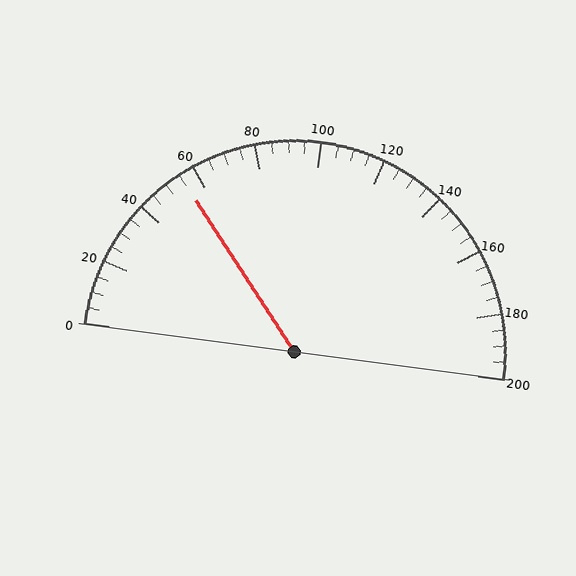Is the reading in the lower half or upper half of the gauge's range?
The reading is in the lower half of the range (0 to 200).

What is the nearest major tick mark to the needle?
The nearest major tick mark is 60.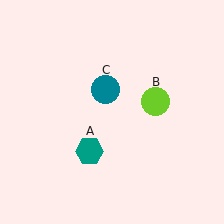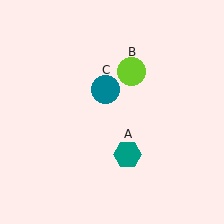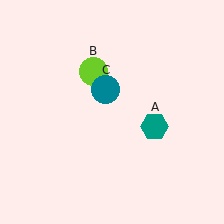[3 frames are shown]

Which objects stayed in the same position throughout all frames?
Teal circle (object C) remained stationary.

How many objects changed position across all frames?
2 objects changed position: teal hexagon (object A), lime circle (object B).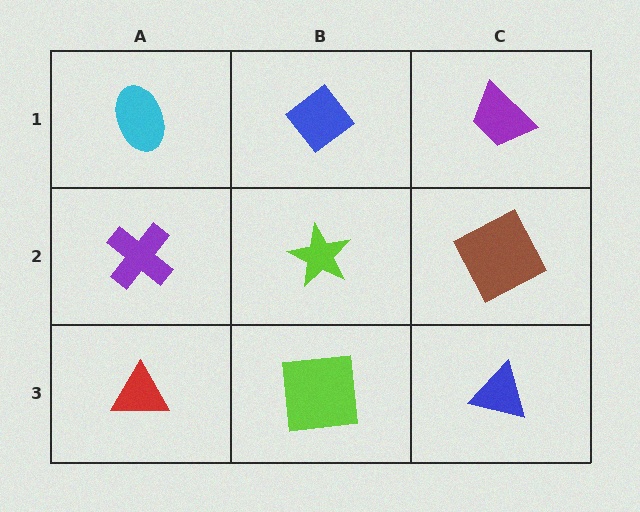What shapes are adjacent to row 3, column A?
A purple cross (row 2, column A), a lime square (row 3, column B).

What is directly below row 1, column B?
A lime star.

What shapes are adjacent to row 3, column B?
A lime star (row 2, column B), a red triangle (row 3, column A), a blue triangle (row 3, column C).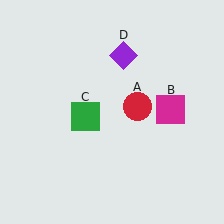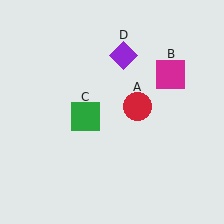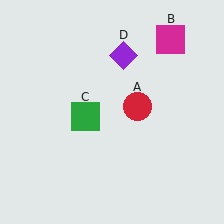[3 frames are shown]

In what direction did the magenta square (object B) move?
The magenta square (object B) moved up.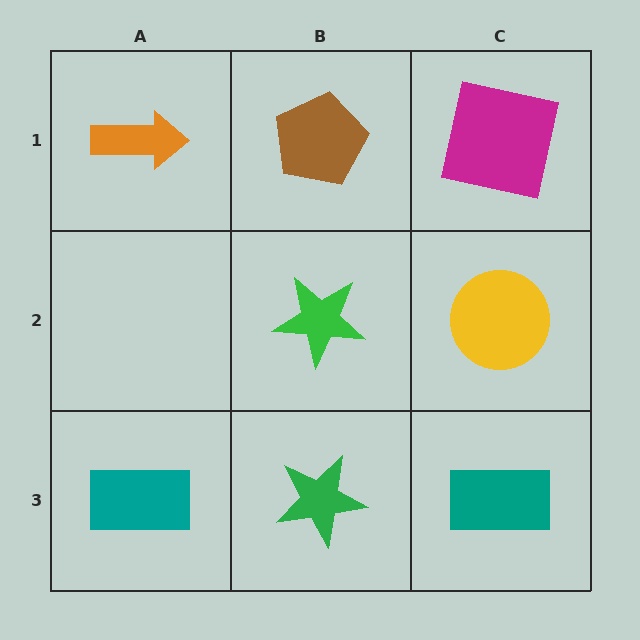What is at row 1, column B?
A brown pentagon.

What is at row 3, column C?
A teal rectangle.